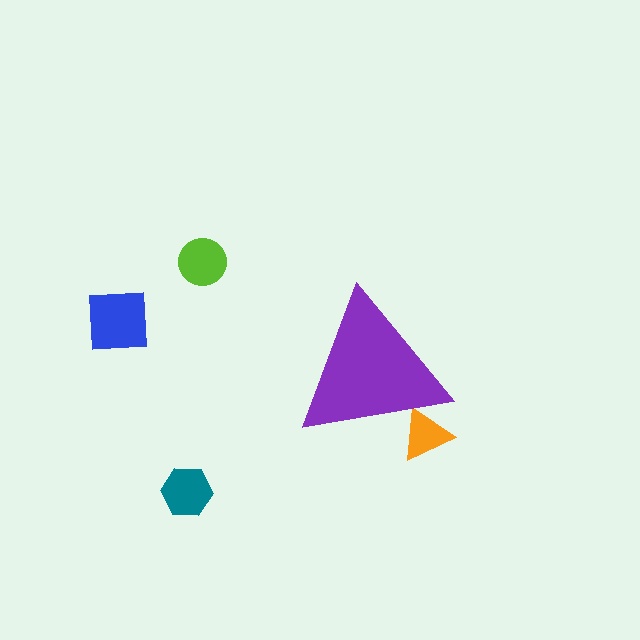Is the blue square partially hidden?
No, the blue square is fully visible.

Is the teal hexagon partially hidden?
No, the teal hexagon is fully visible.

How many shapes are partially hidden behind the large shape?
1 shape is partially hidden.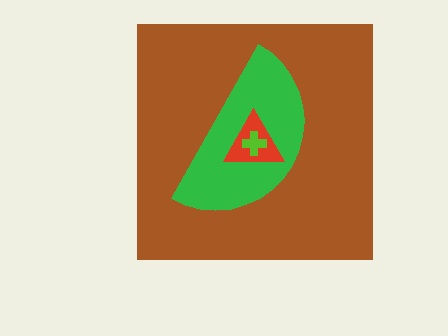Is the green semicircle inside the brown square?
Yes.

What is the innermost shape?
The lime cross.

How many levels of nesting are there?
4.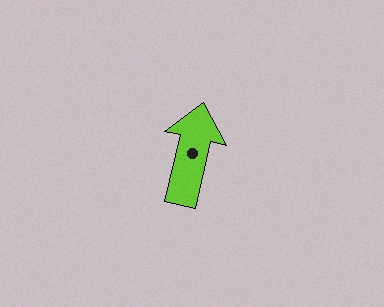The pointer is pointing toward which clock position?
Roughly 12 o'clock.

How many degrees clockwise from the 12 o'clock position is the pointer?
Approximately 13 degrees.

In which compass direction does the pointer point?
North.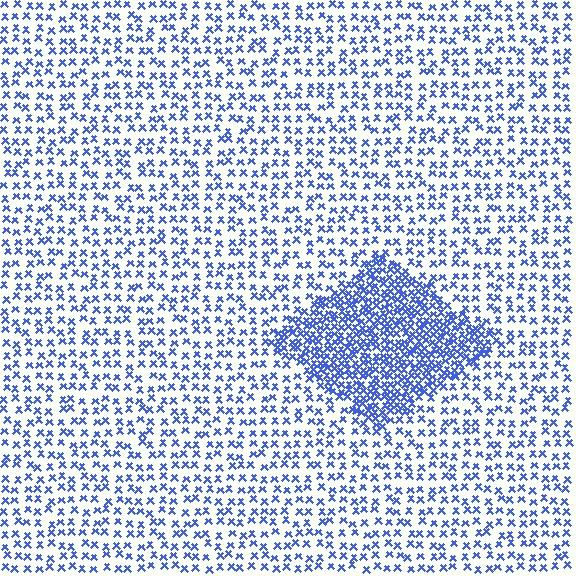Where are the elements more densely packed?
The elements are more densely packed inside the diamond boundary.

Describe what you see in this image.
The image contains small blue elements arranged at two different densities. A diamond-shaped region is visible where the elements are more densely packed than the surrounding area.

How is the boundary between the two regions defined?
The boundary is defined by a change in element density (approximately 2.5x ratio). All elements are the same color, size, and shape.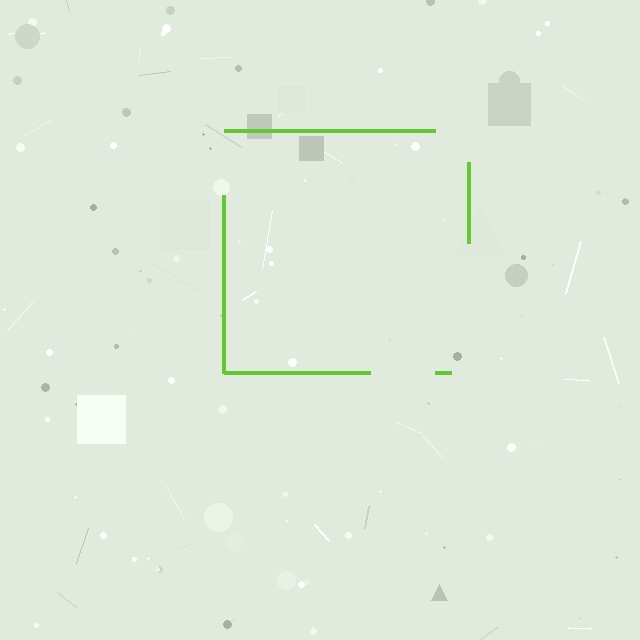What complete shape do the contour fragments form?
The contour fragments form a square.